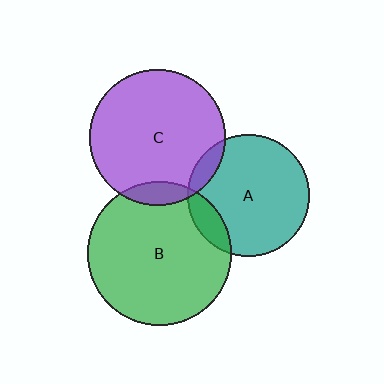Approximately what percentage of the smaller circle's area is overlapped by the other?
Approximately 15%.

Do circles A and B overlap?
Yes.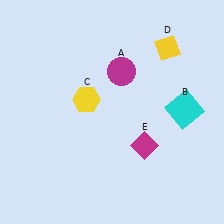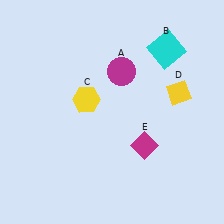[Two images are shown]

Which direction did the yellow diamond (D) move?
The yellow diamond (D) moved down.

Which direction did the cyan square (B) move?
The cyan square (B) moved up.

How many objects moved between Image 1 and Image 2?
2 objects moved between the two images.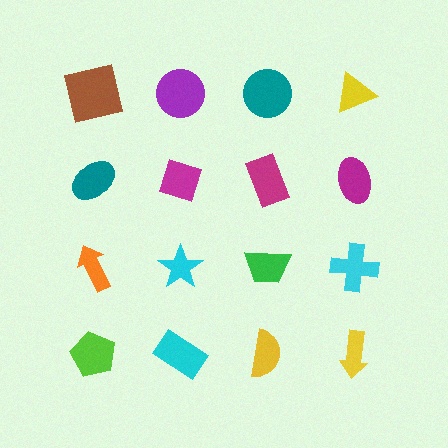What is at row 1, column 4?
A yellow triangle.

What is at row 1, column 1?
A brown square.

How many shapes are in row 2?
4 shapes.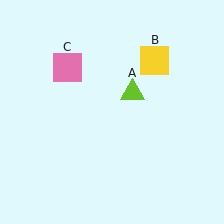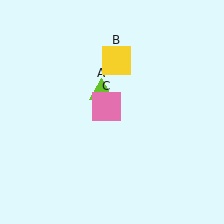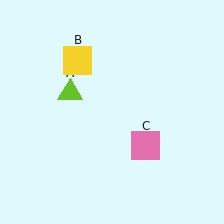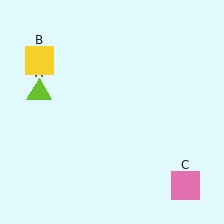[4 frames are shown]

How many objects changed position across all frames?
3 objects changed position: lime triangle (object A), yellow square (object B), pink square (object C).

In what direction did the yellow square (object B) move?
The yellow square (object B) moved left.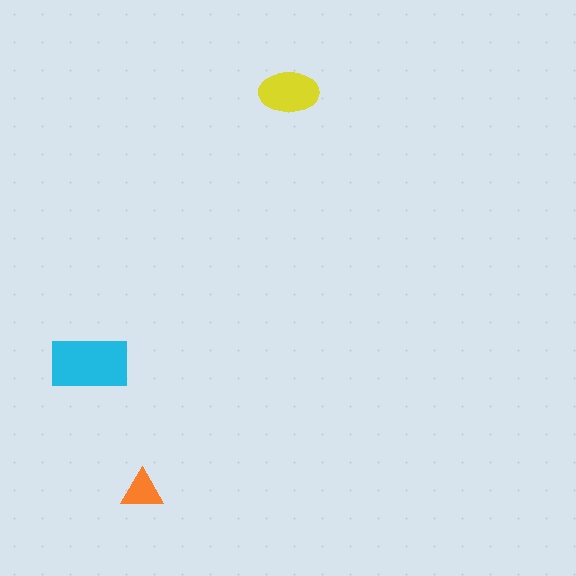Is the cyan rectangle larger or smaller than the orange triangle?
Larger.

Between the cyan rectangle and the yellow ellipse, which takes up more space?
The cyan rectangle.